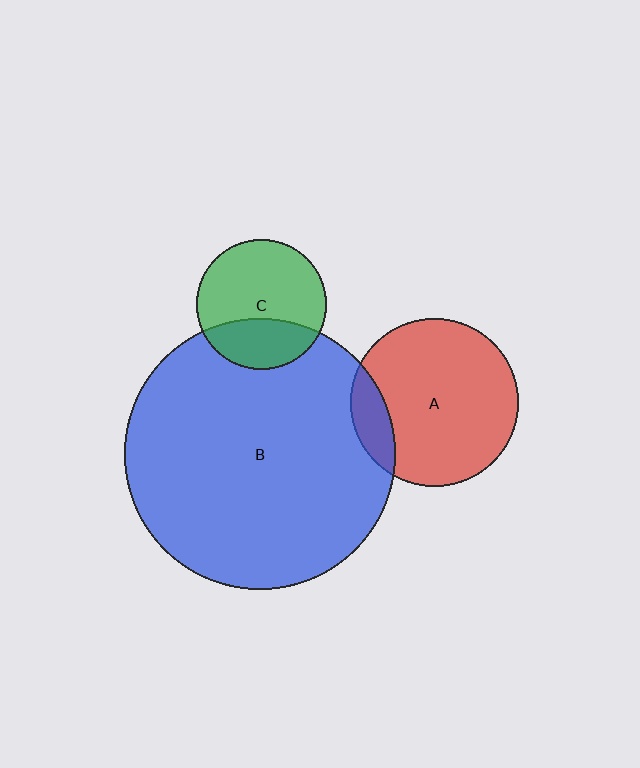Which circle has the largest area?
Circle B (blue).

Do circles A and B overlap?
Yes.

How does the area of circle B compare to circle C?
Approximately 4.4 times.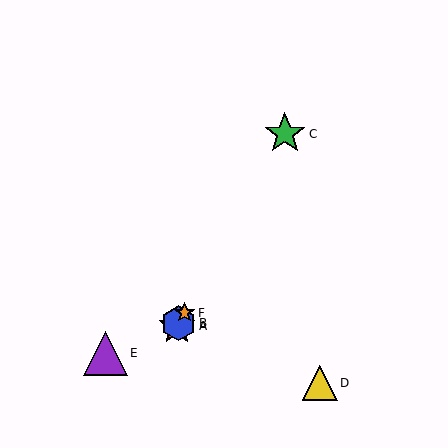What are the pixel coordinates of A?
Object A is at (177, 326).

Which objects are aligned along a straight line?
Objects A, B, C, F are aligned along a straight line.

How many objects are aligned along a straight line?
4 objects (A, B, C, F) are aligned along a straight line.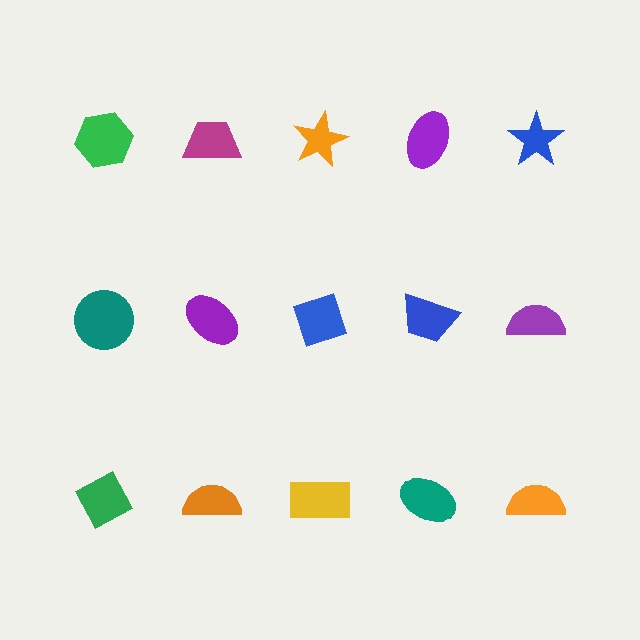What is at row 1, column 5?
A blue star.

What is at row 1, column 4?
A purple ellipse.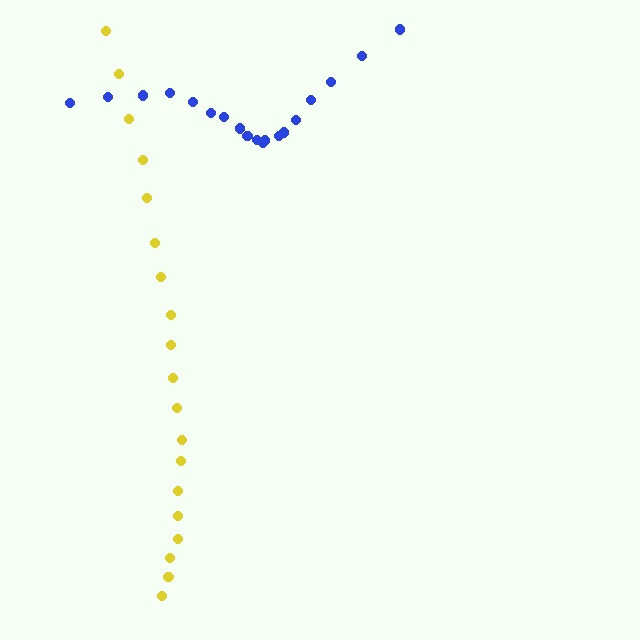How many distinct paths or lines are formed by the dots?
There are 2 distinct paths.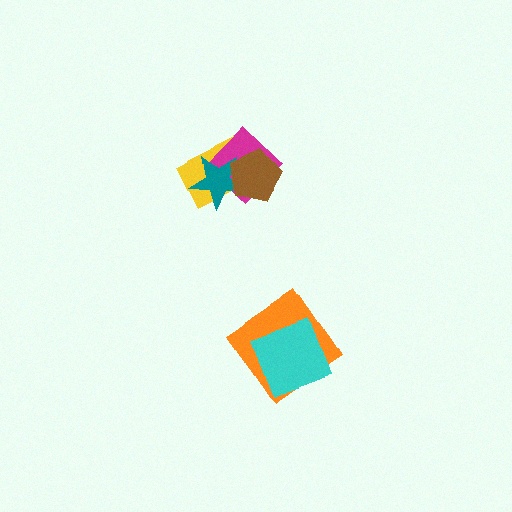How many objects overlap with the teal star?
3 objects overlap with the teal star.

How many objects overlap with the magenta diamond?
3 objects overlap with the magenta diamond.